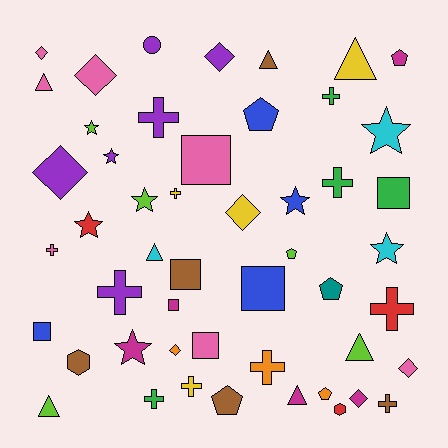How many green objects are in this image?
There are 4 green objects.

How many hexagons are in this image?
There are 2 hexagons.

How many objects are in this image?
There are 50 objects.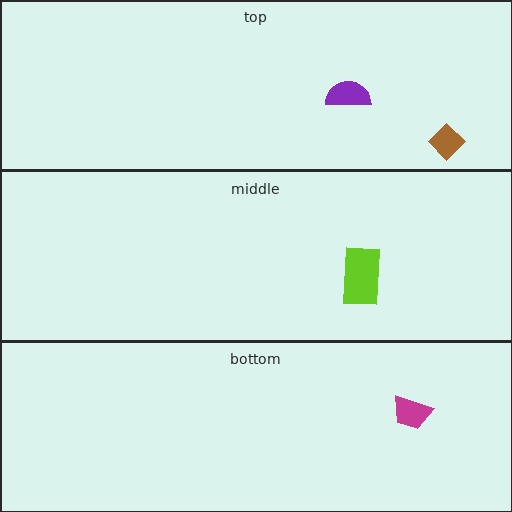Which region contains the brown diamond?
The top region.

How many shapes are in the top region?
2.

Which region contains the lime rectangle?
The middle region.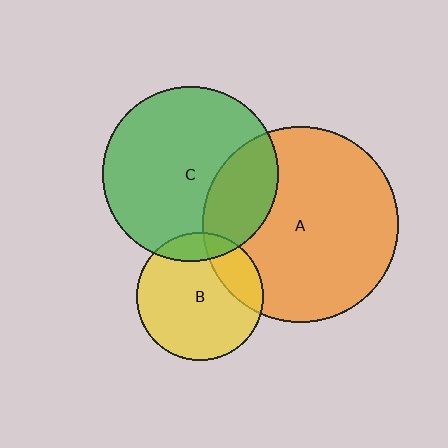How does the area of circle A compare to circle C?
Approximately 1.2 times.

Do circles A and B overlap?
Yes.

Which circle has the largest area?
Circle A (orange).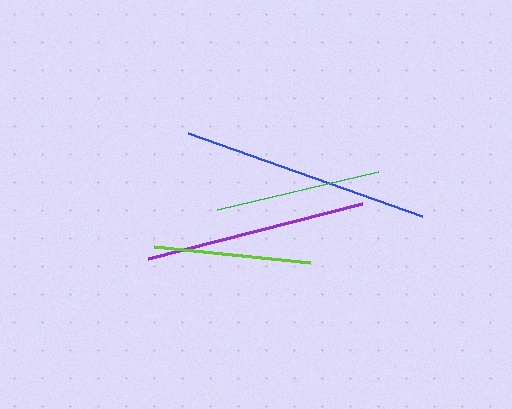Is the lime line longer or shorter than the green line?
The green line is longer than the lime line.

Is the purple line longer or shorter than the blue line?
The blue line is longer than the purple line.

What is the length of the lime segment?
The lime segment is approximately 156 pixels long.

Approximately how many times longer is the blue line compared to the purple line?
The blue line is approximately 1.1 times the length of the purple line.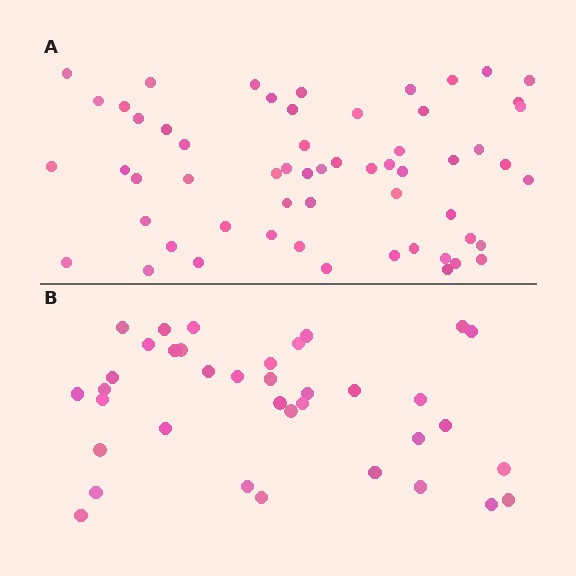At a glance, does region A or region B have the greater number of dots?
Region A (the top region) has more dots.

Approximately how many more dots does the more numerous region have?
Region A has approximately 20 more dots than region B.